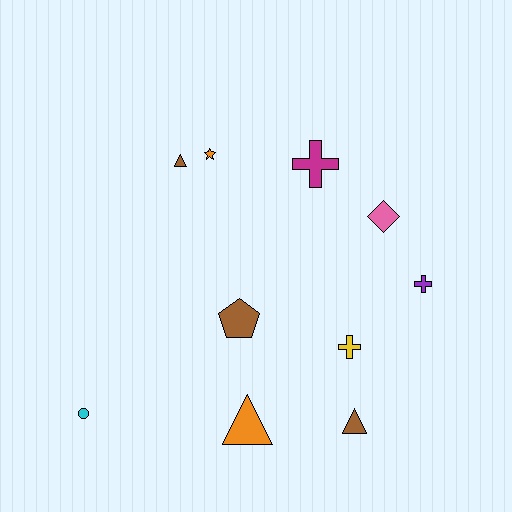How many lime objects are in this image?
There are no lime objects.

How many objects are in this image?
There are 10 objects.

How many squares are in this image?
There are no squares.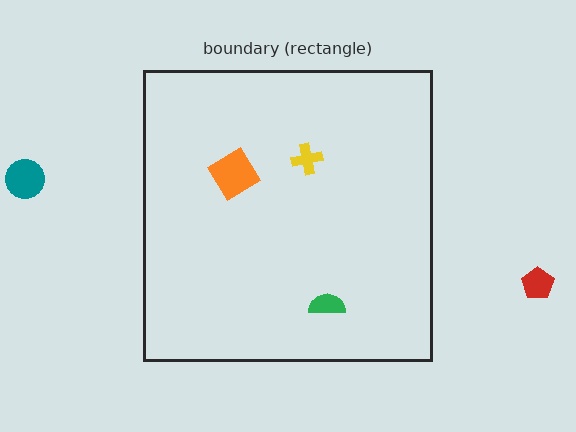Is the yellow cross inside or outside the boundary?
Inside.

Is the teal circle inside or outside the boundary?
Outside.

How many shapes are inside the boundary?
3 inside, 2 outside.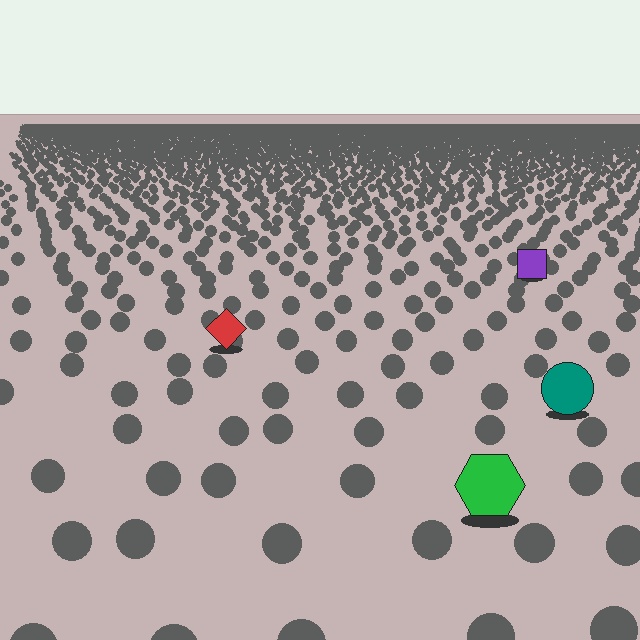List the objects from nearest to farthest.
From nearest to farthest: the green hexagon, the teal circle, the red diamond, the purple square.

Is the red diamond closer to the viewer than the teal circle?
No. The teal circle is closer — you can tell from the texture gradient: the ground texture is coarser near it.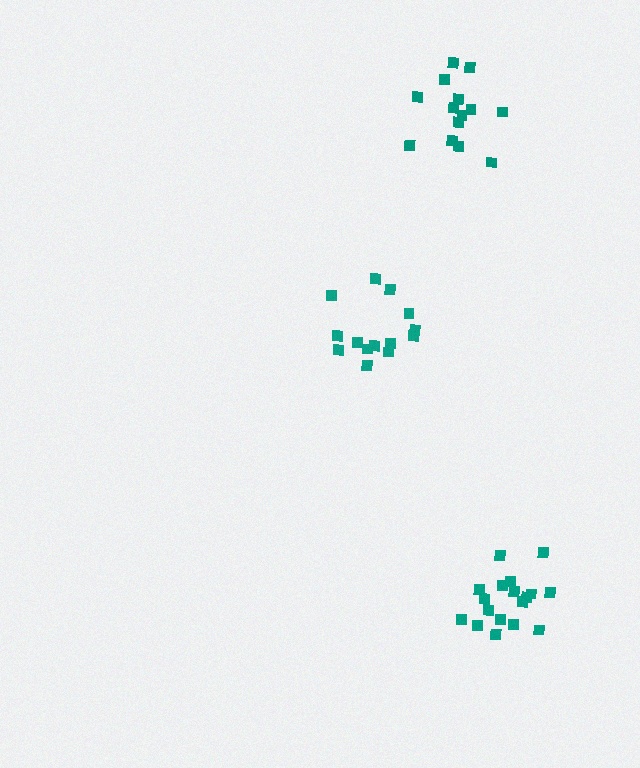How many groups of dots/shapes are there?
There are 3 groups.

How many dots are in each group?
Group 1: 18 dots, Group 2: 14 dots, Group 3: 14 dots (46 total).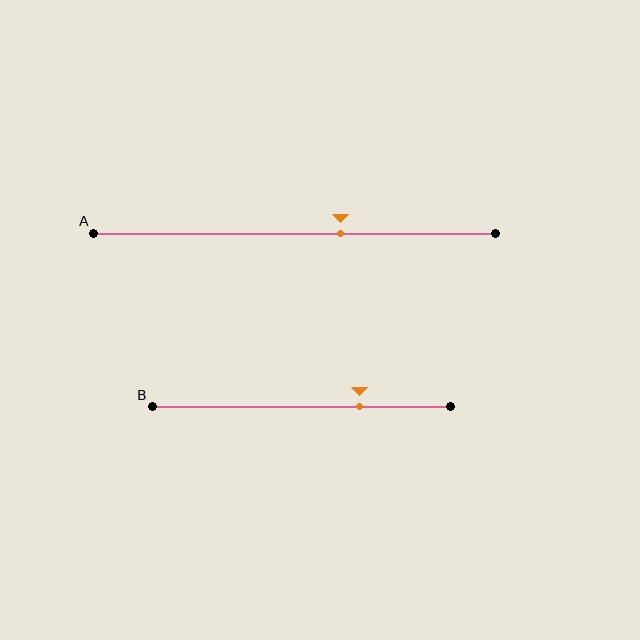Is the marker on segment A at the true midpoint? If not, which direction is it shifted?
No, the marker on segment A is shifted to the right by about 12% of the segment length.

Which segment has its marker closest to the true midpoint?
Segment A has its marker closest to the true midpoint.